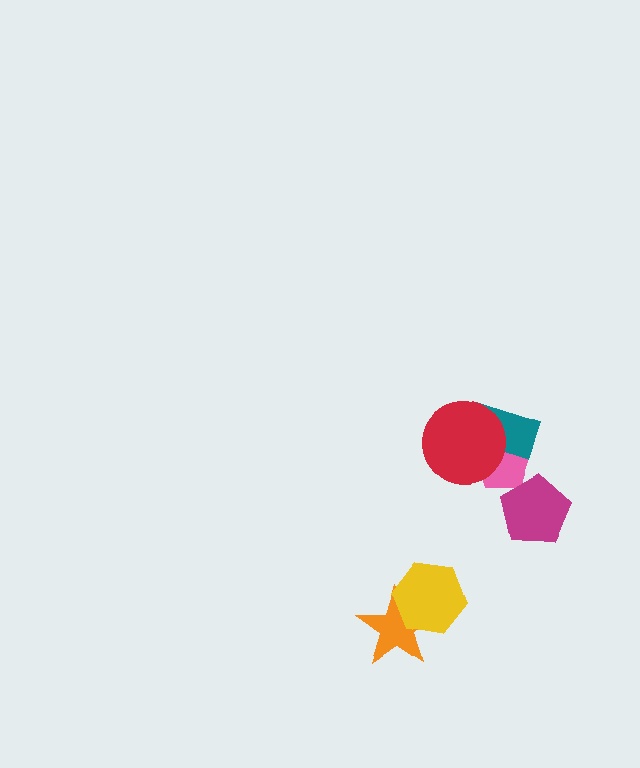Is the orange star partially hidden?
Yes, it is partially covered by another shape.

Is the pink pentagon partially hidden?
Yes, it is partially covered by another shape.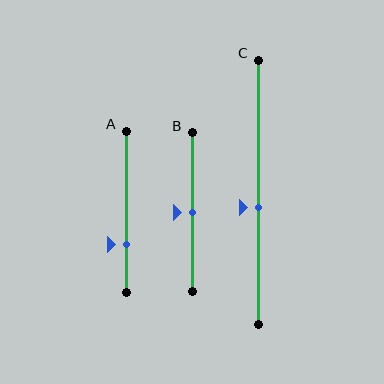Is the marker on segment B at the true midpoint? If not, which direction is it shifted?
Yes, the marker on segment B is at the true midpoint.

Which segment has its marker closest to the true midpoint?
Segment B has its marker closest to the true midpoint.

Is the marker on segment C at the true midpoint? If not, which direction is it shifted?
No, the marker on segment C is shifted downward by about 6% of the segment length.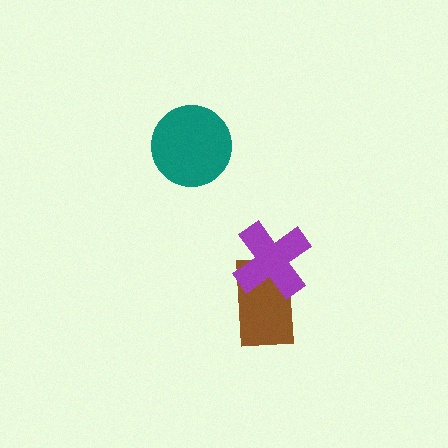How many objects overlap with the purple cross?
1 object overlaps with the purple cross.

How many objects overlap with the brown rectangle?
1 object overlaps with the brown rectangle.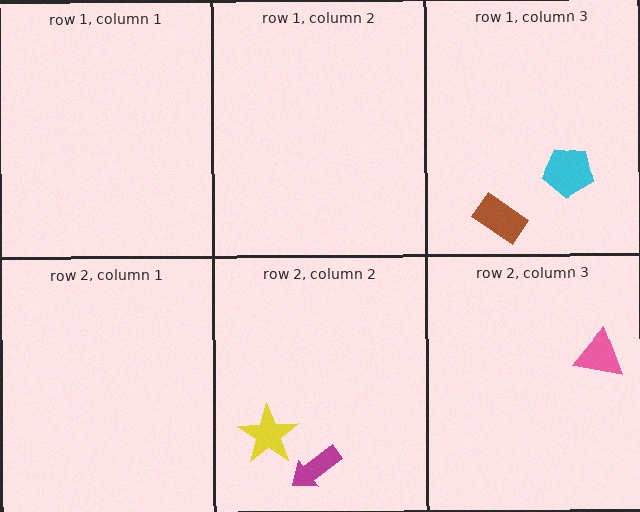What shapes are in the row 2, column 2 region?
The magenta arrow, the yellow star.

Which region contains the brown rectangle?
The row 1, column 3 region.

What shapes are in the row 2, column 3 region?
The pink triangle.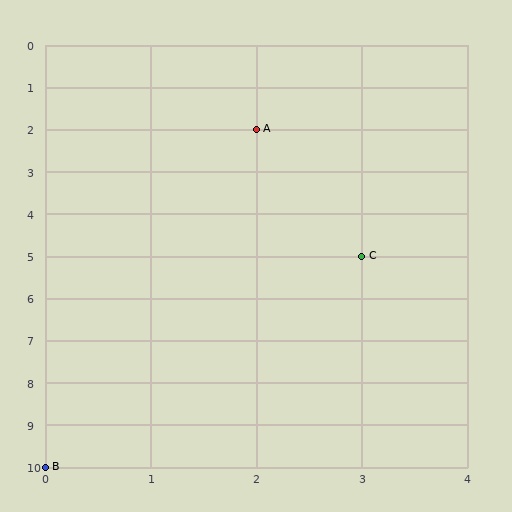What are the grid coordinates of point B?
Point B is at grid coordinates (0, 10).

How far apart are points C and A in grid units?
Points C and A are 1 column and 3 rows apart (about 3.2 grid units diagonally).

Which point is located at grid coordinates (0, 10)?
Point B is at (0, 10).